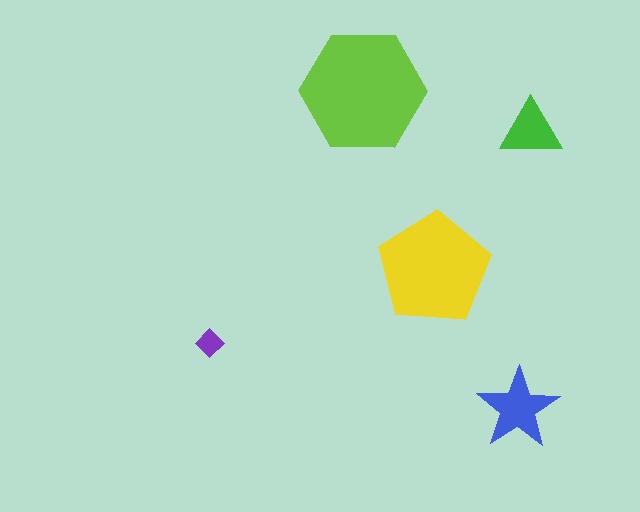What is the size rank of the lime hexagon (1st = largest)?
1st.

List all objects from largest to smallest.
The lime hexagon, the yellow pentagon, the blue star, the green triangle, the purple diamond.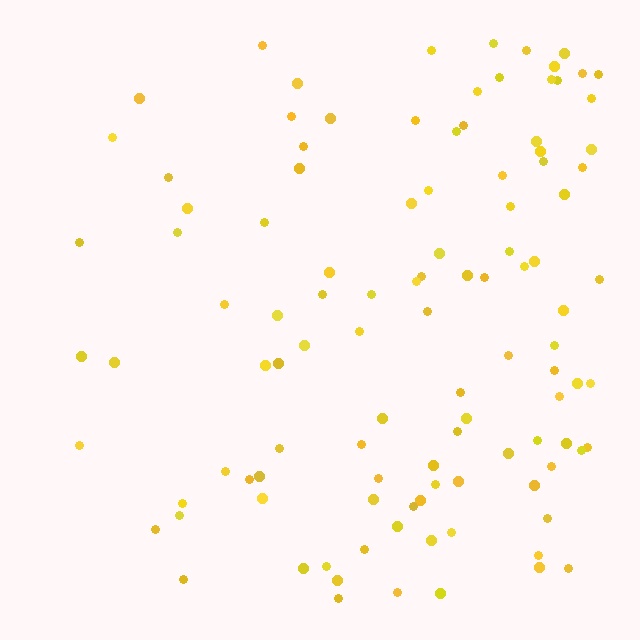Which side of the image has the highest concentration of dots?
The right.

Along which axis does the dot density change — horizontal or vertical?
Horizontal.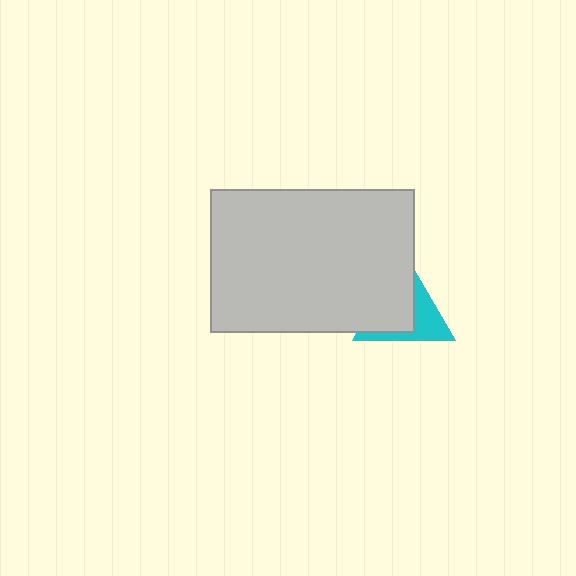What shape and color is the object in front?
The object in front is a light gray rectangle.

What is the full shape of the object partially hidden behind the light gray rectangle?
The partially hidden object is a cyan triangle.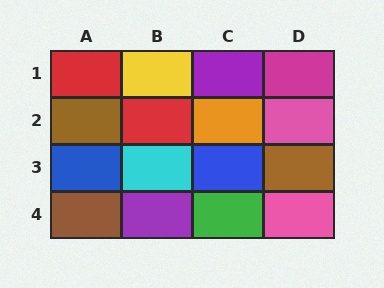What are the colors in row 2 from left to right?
Brown, red, orange, pink.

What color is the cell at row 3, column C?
Blue.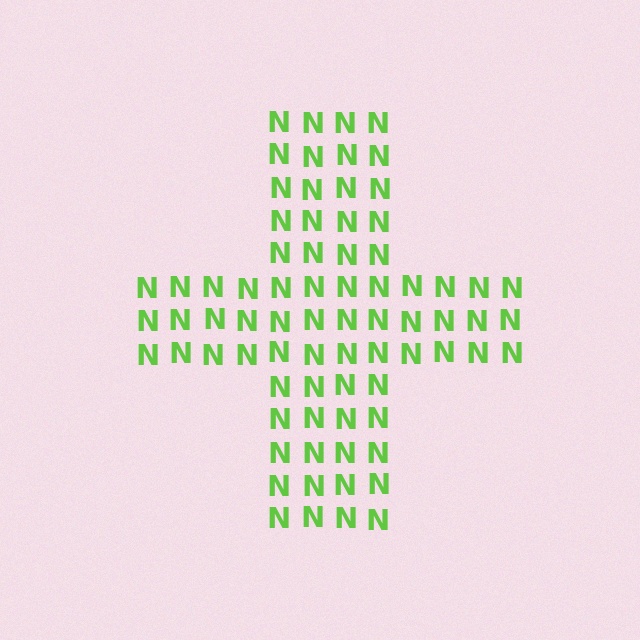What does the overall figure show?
The overall figure shows a cross.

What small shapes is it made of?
It is made of small letter N's.